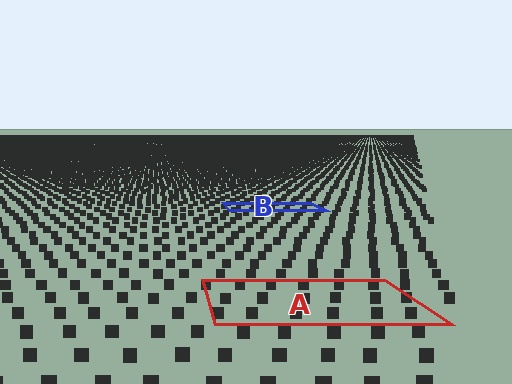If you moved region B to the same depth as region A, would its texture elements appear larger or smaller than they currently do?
They would appear larger. At a closer depth, the same texture elements are projected at a bigger on-screen size.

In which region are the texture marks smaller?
The texture marks are smaller in region B, because it is farther away.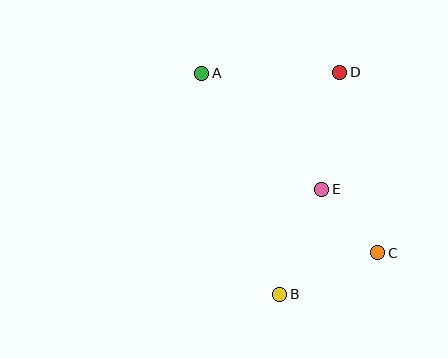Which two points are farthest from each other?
Points A and C are farthest from each other.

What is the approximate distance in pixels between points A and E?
The distance between A and E is approximately 167 pixels.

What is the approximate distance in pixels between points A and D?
The distance between A and D is approximately 138 pixels.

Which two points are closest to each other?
Points C and E are closest to each other.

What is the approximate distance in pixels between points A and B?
The distance between A and B is approximately 234 pixels.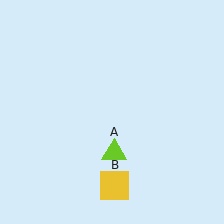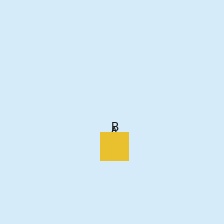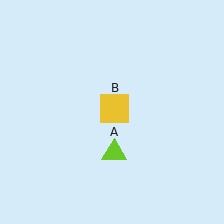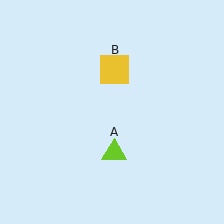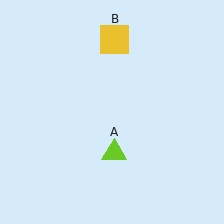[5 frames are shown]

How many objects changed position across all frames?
1 object changed position: yellow square (object B).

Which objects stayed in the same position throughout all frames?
Lime triangle (object A) remained stationary.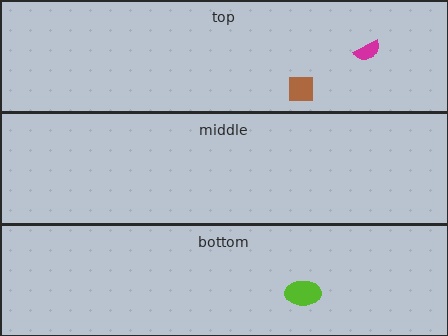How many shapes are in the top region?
2.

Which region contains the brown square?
The top region.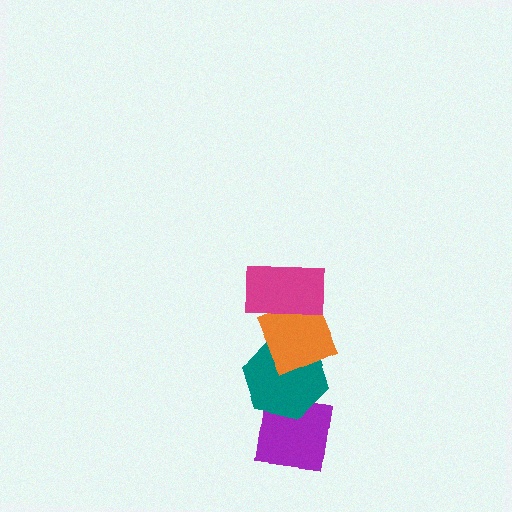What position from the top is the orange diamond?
The orange diamond is 2nd from the top.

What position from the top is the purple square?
The purple square is 4th from the top.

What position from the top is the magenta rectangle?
The magenta rectangle is 1st from the top.